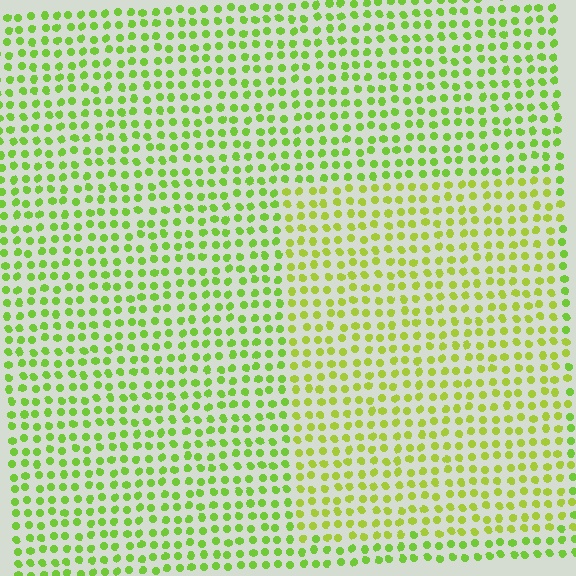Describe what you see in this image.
The image is filled with small lime elements in a uniform arrangement. A rectangle-shaped region is visible where the elements are tinted to a slightly different hue, forming a subtle color boundary.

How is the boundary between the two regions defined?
The boundary is defined purely by a slight shift in hue (about 21 degrees). Spacing, size, and orientation are identical on both sides.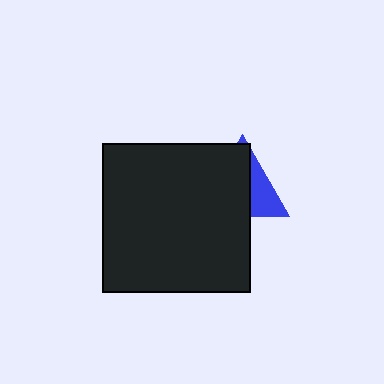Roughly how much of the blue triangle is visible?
A small part of it is visible (roughly 34%).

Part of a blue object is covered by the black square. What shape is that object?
It is a triangle.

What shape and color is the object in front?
The object in front is a black square.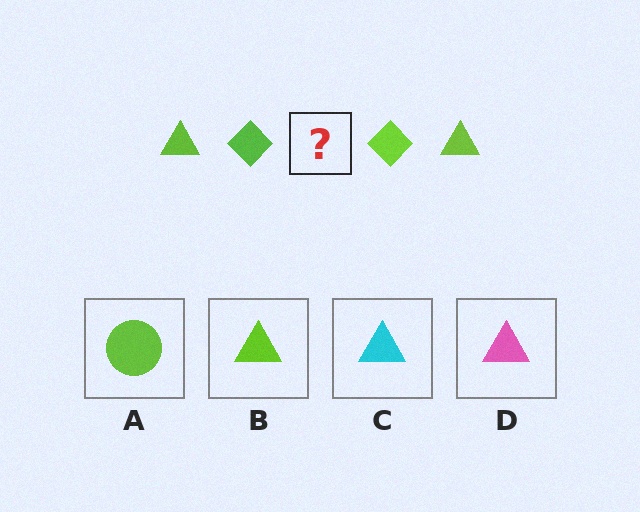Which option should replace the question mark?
Option B.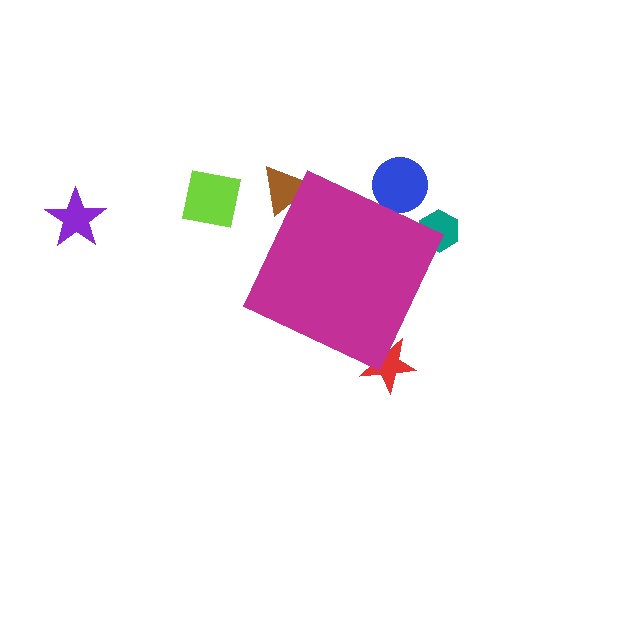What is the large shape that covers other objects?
A magenta diamond.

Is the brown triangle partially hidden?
Yes, the brown triangle is partially hidden behind the magenta diamond.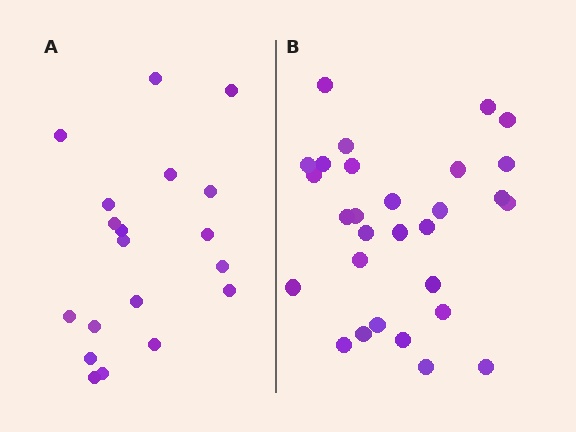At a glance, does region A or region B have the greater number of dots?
Region B (the right region) has more dots.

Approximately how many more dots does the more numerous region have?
Region B has roughly 10 or so more dots than region A.